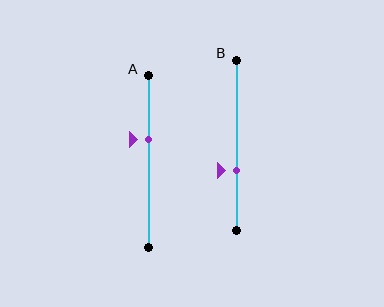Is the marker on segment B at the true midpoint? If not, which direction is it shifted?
No, the marker on segment B is shifted downward by about 15% of the segment length.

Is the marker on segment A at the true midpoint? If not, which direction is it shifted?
No, the marker on segment A is shifted upward by about 13% of the segment length.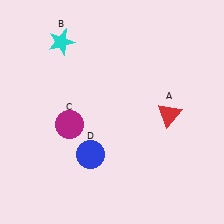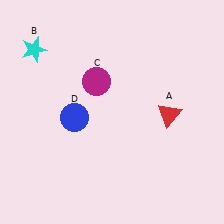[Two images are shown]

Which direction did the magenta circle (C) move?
The magenta circle (C) moved up.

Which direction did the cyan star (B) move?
The cyan star (B) moved left.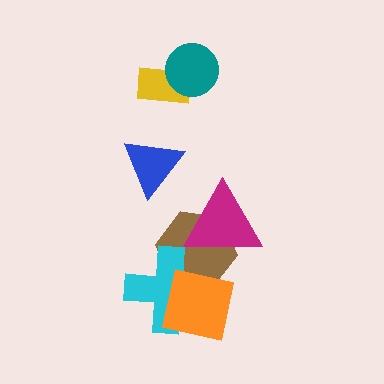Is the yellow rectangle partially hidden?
Yes, it is partially covered by another shape.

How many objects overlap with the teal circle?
1 object overlaps with the teal circle.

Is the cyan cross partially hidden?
Yes, it is partially covered by another shape.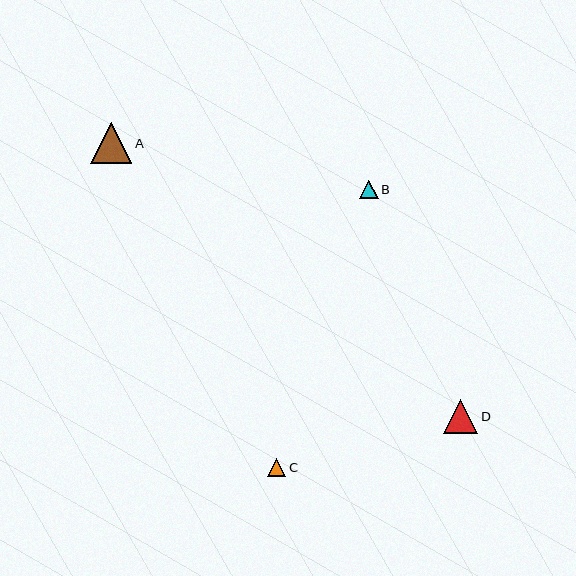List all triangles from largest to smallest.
From largest to smallest: A, D, B, C.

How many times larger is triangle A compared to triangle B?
Triangle A is approximately 2.2 times the size of triangle B.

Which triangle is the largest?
Triangle A is the largest with a size of approximately 41 pixels.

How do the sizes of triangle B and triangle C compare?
Triangle B and triangle C are approximately the same size.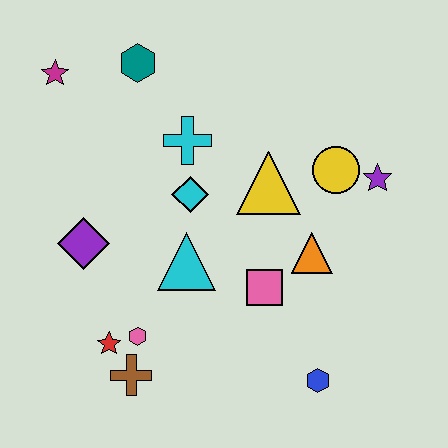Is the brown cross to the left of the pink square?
Yes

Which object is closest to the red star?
The pink hexagon is closest to the red star.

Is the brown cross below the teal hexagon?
Yes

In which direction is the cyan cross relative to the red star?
The cyan cross is above the red star.